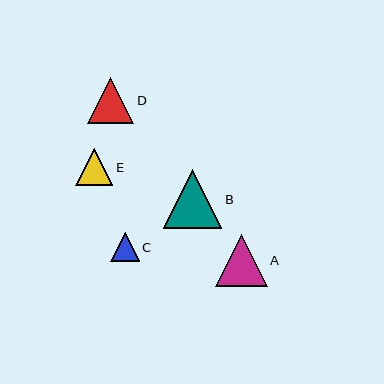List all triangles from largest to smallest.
From largest to smallest: B, A, D, E, C.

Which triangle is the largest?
Triangle B is the largest with a size of approximately 58 pixels.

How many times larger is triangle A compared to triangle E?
Triangle A is approximately 1.4 times the size of triangle E.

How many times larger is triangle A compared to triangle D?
Triangle A is approximately 1.1 times the size of triangle D.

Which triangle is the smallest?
Triangle C is the smallest with a size of approximately 28 pixels.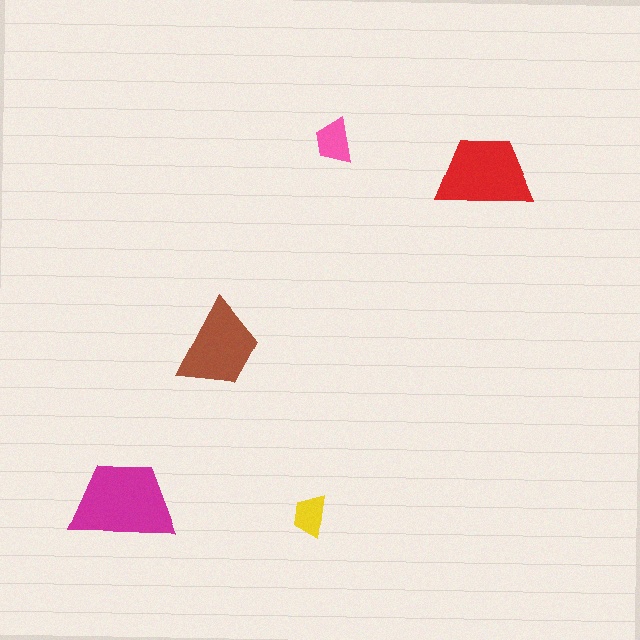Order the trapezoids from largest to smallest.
the magenta one, the red one, the brown one, the pink one, the yellow one.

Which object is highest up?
The pink trapezoid is topmost.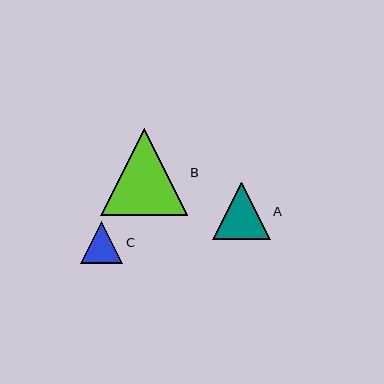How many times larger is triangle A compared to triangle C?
Triangle A is approximately 1.4 times the size of triangle C.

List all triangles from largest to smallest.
From largest to smallest: B, A, C.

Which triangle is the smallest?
Triangle C is the smallest with a size of approximately 42 pixels.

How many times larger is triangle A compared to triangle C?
Triangle A is approximately 1.4 times the size of triangle C.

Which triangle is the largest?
Triangle B is the largest with a size of approximately 86 pixels.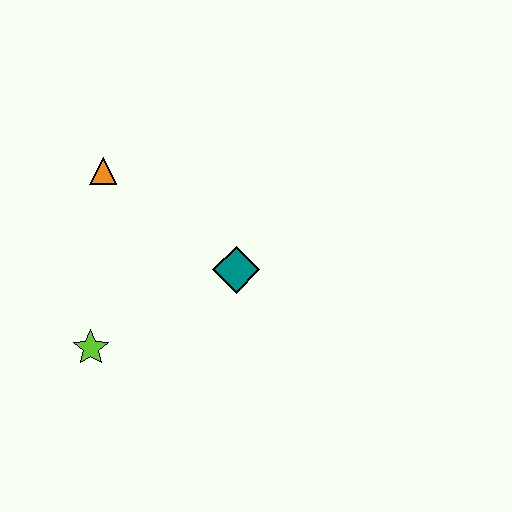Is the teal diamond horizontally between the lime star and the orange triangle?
No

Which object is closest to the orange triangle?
The teal diamond is closest to the orange triangle.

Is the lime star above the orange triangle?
No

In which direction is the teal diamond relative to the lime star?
The teal diamond is to the right of the lime star.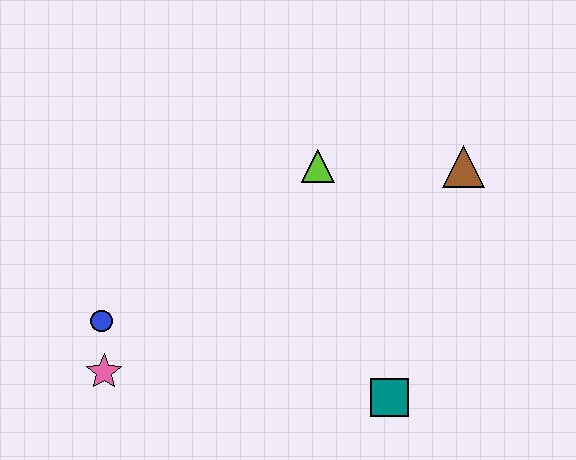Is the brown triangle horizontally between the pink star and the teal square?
No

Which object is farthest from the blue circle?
The brown triangle is farthest from the blue circle.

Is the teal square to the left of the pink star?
No